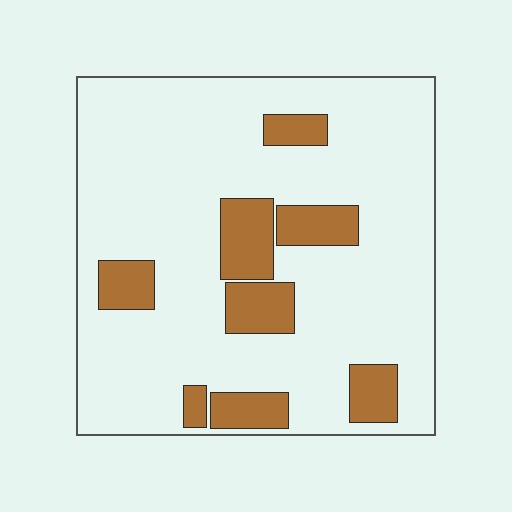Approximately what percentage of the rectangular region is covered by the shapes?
Approximately 20%.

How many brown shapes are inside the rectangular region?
8.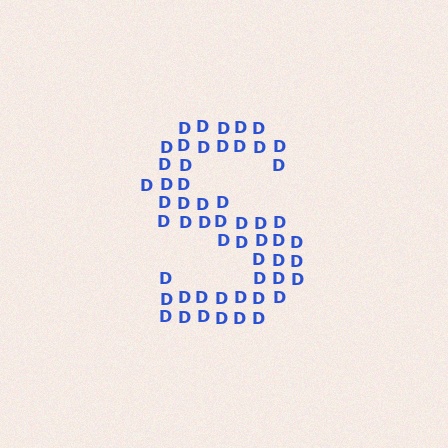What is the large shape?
The large shape is the letter S.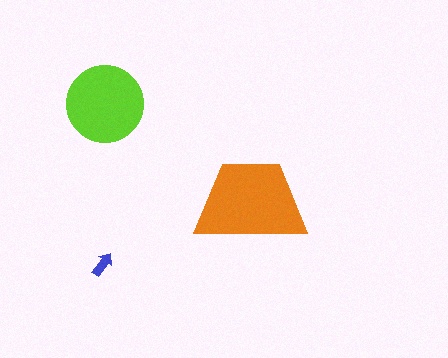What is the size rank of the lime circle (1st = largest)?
2nd.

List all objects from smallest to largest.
The blue arrow, the lime circle, the orange trapezoid.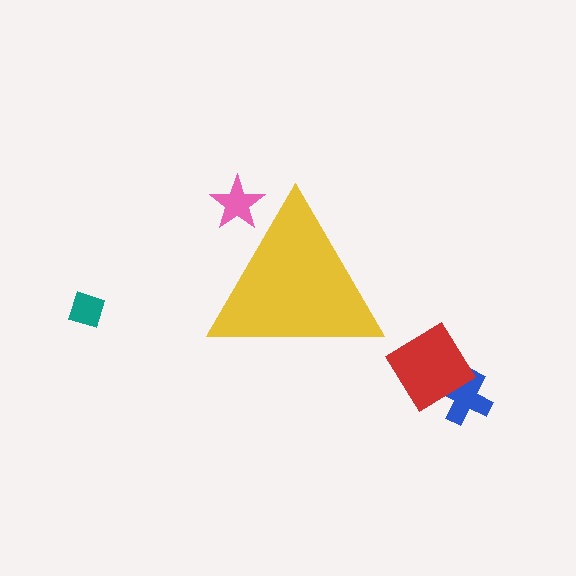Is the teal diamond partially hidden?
No, the teal diamond is fully visible.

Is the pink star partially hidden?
Yes, the pink star is partially hidden behind the yellow triangle.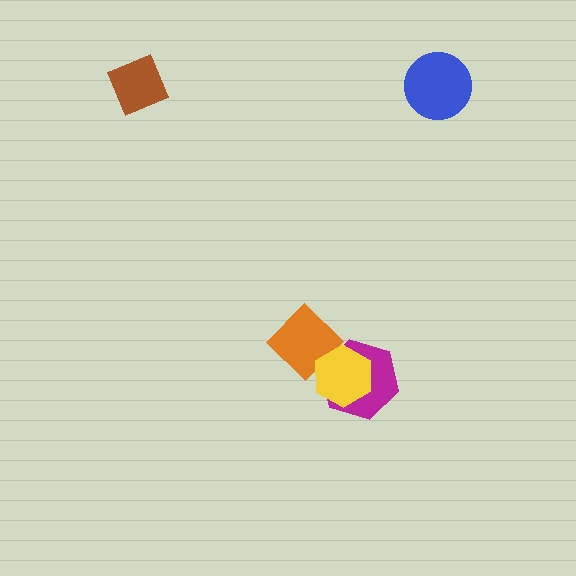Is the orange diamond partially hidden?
Yes, it is partially covered by another shape.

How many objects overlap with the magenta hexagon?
2 objects overlap with the magenta hexagon.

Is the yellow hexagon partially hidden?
No, no other shape covers it.